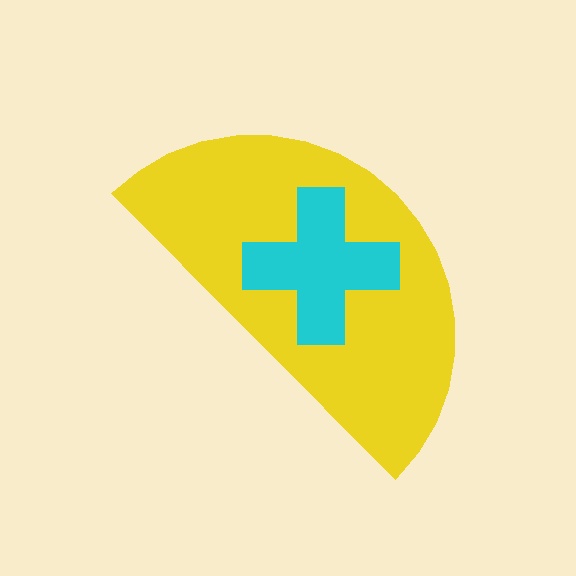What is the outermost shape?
The yellow semicircle.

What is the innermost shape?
The cyan cross.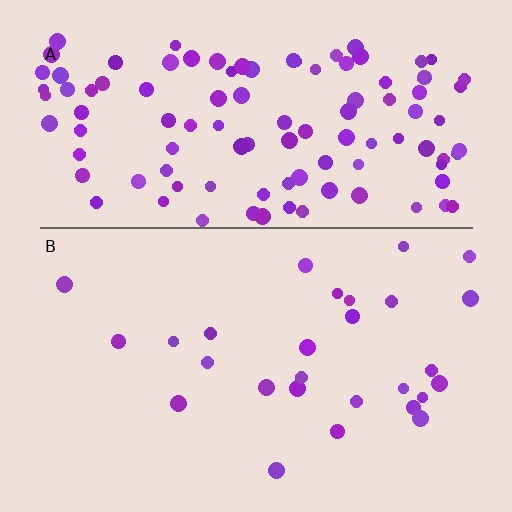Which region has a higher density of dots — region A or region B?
A (the top).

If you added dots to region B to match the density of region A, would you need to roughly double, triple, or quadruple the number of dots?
Approximately quadruple.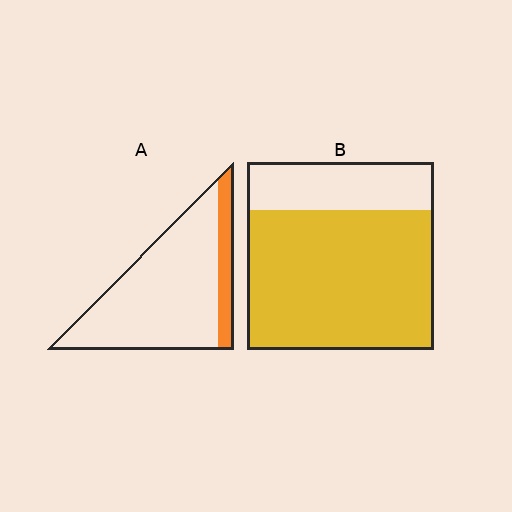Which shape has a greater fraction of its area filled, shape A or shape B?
Shape B.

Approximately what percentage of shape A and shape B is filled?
A is approximately 15% and B is approximately 75%.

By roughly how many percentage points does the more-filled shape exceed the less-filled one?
By roughly 60 percentage points (B over A).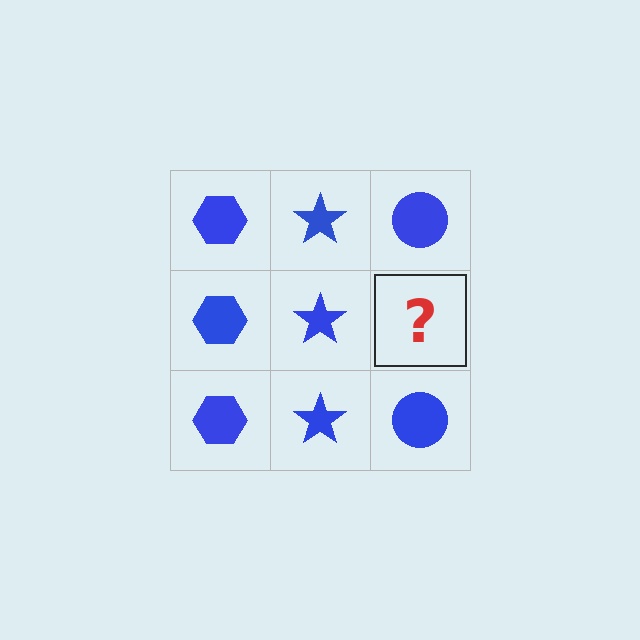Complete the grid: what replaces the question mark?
The question mark should be replaced with a blue circle.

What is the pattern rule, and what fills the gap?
The rule is that each column has a consistent shape. The gap should be filled with a blue circle.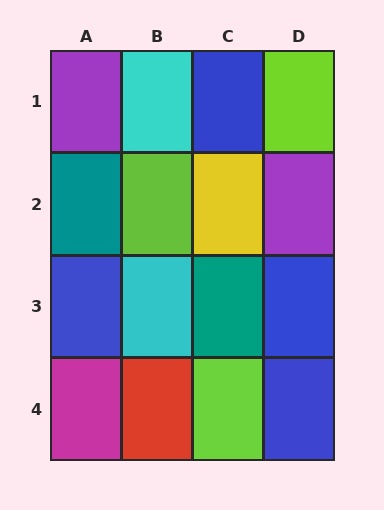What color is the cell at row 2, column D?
Purple.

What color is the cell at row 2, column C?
Yellow.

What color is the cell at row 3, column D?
Blue.